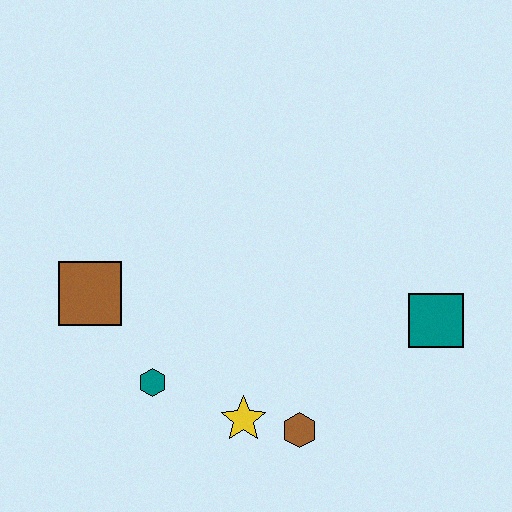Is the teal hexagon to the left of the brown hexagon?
Yes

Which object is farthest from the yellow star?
The teal square is farthest from the yellow star.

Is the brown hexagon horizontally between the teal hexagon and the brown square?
No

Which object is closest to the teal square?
The brown hexagon is closest to the teal square.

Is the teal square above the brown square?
No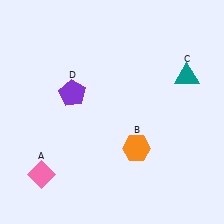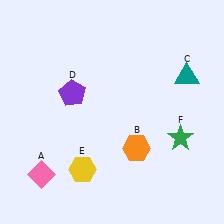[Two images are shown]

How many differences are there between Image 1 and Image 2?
There are 2 differences between the two images.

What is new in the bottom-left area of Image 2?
A yellow hexagon (E) was added in the bottom-left area of Image 2.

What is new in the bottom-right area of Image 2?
A green star (F) was added in the bottom-right area of Image 2.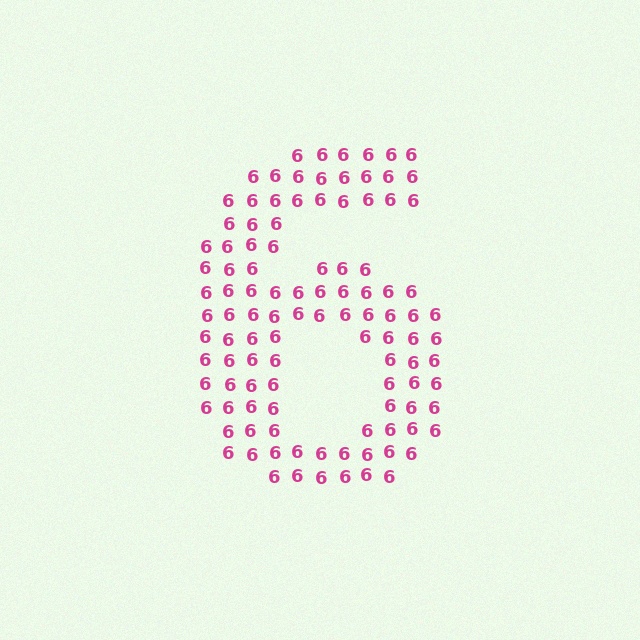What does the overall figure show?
The overall figure shows the digit 6.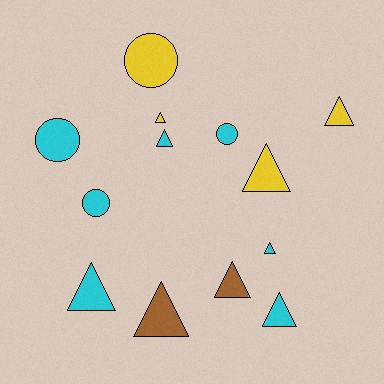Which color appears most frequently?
Cyan, with 7 objects.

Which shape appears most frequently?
Triangle, with 9 objects.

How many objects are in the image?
There are 13 objects.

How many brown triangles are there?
There are 2 brown triangles.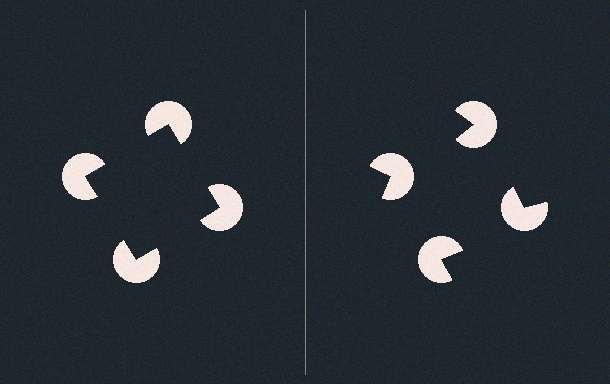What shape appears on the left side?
An illusory square.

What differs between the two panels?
The pac-man discs are positioned identically on both sides; only the wedge orientations differ. On the left they align to a square; on the right they are misaligned.